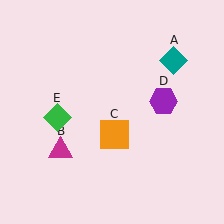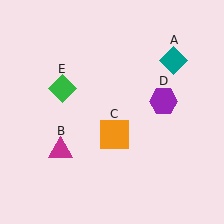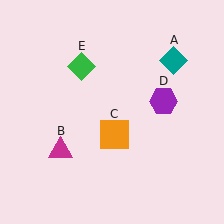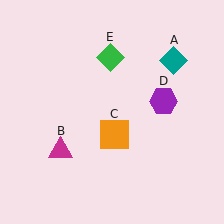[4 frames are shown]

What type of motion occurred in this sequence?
The green diamond (object E) rotated clockwise around the center of the scene.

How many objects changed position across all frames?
1 object changed position: green diamond (object E).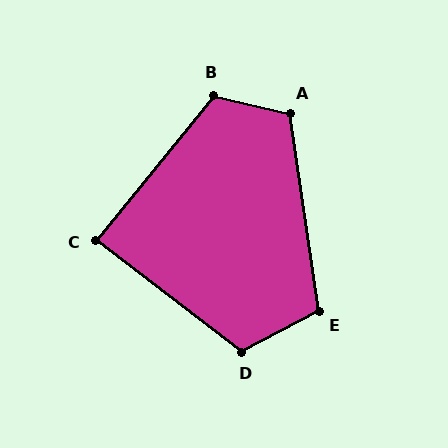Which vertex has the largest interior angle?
B, at approximately 116 degrees.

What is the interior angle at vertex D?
Approximately 115 degrees (obtuse).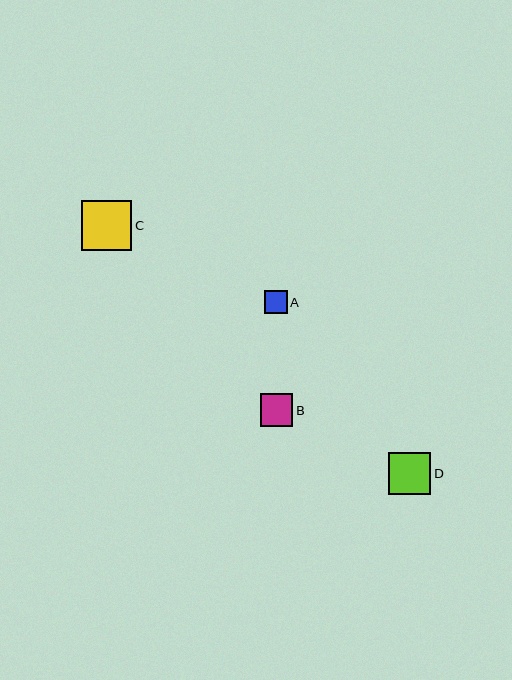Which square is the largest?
Square C is the largest with a size of approximately 50 pixels.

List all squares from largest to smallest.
From largest to smallest: C, D, B, A.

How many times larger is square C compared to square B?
Square C is approximately 1.5 times the size of square B.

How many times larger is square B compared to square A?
Square B is approximately 1.4 times the size of square A.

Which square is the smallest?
Square A is the smallest with a size of approximately 23 pixels.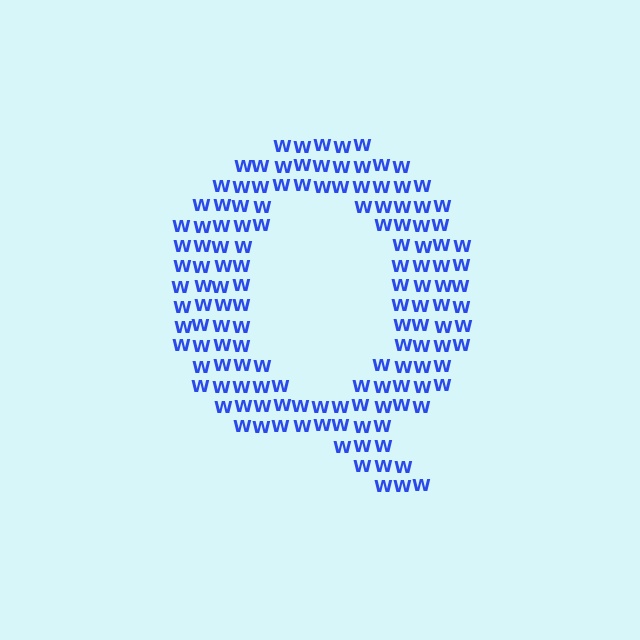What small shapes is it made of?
It is made of small letter W's.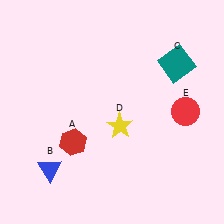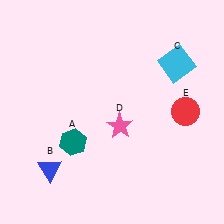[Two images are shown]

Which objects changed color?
A changed from red to teal. C changed from teal to cyan. D changed from yellow to pink.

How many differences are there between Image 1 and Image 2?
There are 3 differences between the two images.